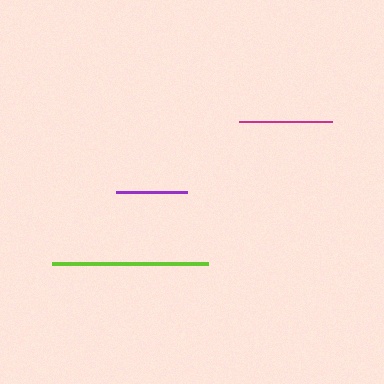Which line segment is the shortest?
The purple line is the shortest at approximately 70 pixels.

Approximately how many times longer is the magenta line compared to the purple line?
The magenta line is approximately 1.3 times the length of the purple line.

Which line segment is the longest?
The lime line is the longest at approximately 156 pixels.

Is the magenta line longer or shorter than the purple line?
The magenta line is longer than the purple line.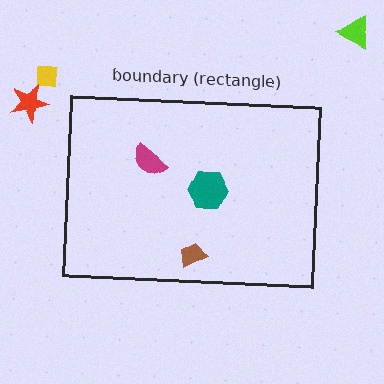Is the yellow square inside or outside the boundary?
Outside.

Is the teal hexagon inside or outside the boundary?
Inside.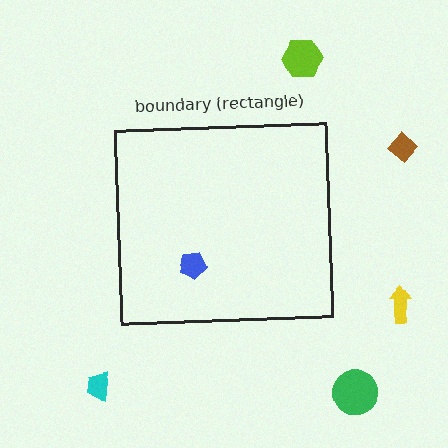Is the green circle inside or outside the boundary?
Outside.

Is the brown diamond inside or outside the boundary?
Outside.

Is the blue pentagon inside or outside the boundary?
Inside.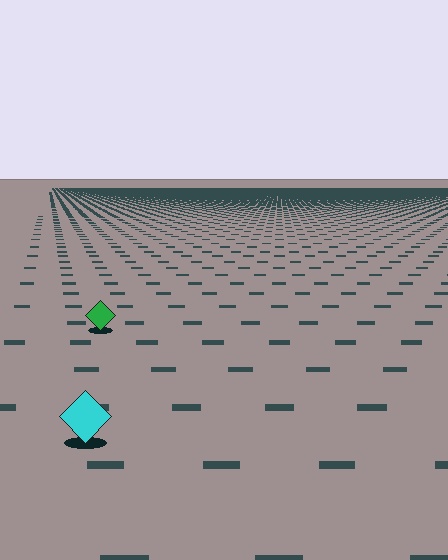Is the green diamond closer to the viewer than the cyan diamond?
No. The cyan diamond is closer — you can tell from the texture gradient: the ground texture is coarser near it.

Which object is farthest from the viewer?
The green diamond is farthest from the viewer. It appears smaller and the ground texture around it is denser.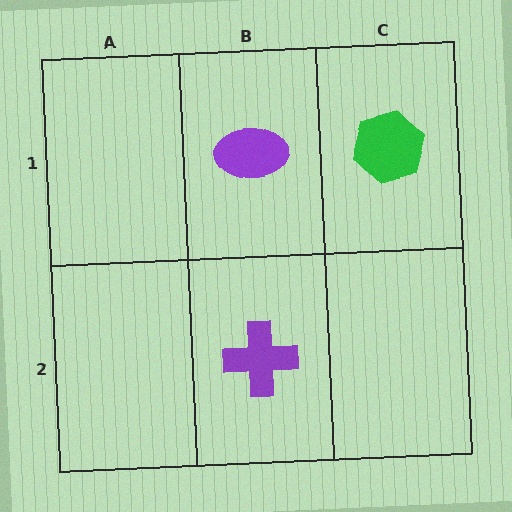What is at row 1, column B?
A purple ellipse.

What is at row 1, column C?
A green hexagon.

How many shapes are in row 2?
1 shape.